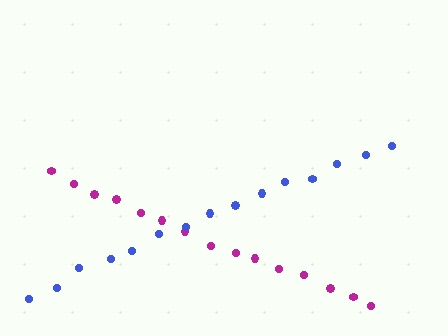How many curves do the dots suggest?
There are 2 distinct paths.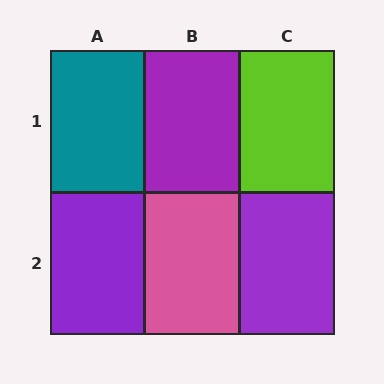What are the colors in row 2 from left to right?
Purple, pink, purple.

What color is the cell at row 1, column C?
Lime.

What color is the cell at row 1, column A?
Teal.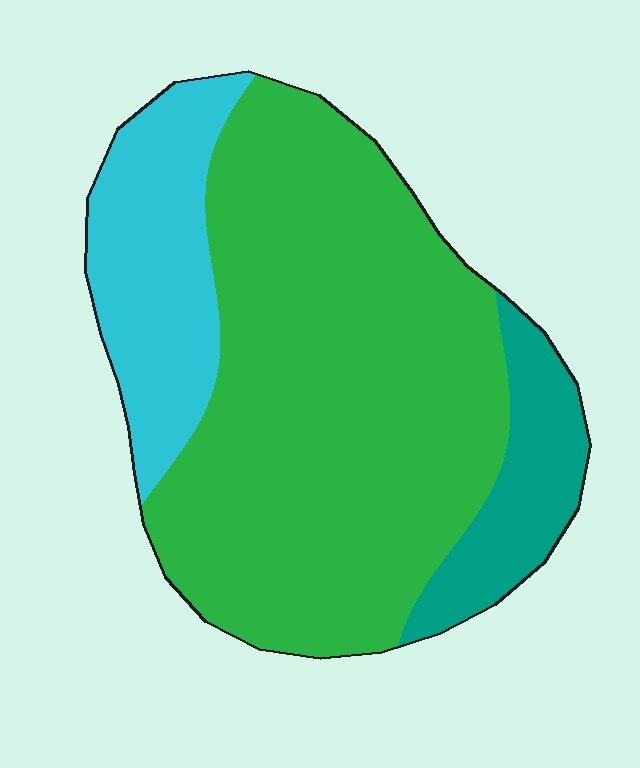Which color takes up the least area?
Teal, at roughly 10%.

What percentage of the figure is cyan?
Cyan takes up about one fifth (1/5) of the figure.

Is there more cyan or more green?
Green.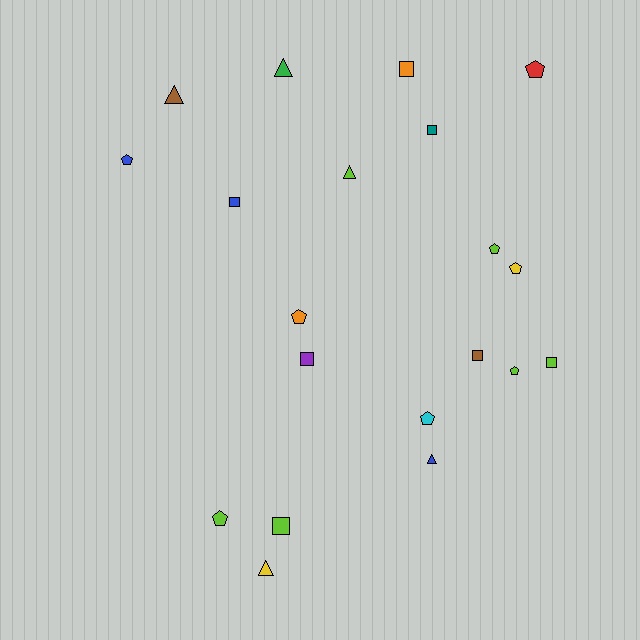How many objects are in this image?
There are 20 objects.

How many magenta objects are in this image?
There are no magenta objects.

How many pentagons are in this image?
There are 8 pentagons.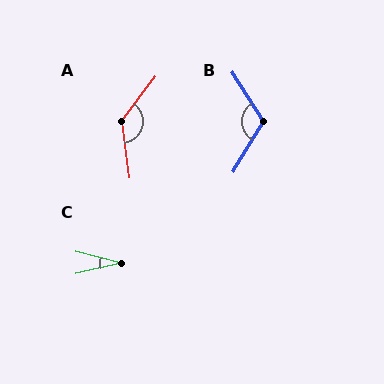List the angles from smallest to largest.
C (28°), B (117°), A (135°).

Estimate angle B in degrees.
Approximately 117 degrees.